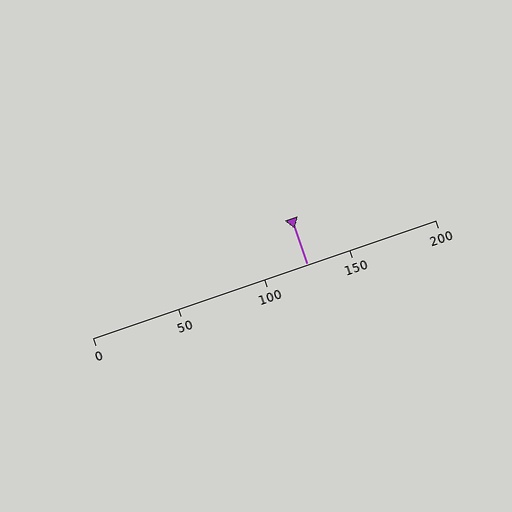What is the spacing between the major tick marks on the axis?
The major ticks are spaced 50 apart.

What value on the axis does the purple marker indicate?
The marker indicates approximately 125.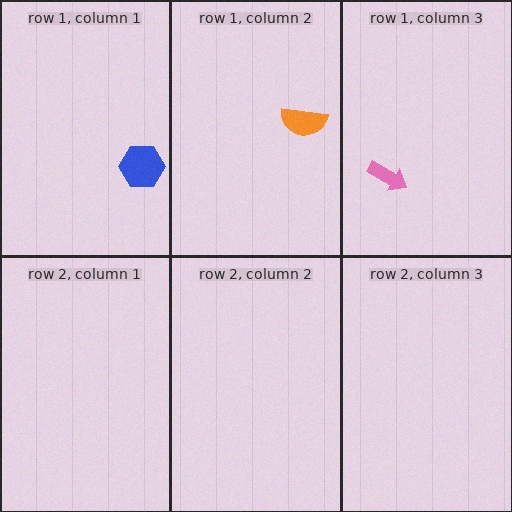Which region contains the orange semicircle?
The row 1, column 2 region.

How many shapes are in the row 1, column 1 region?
1.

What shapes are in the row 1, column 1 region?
The blue hexagon.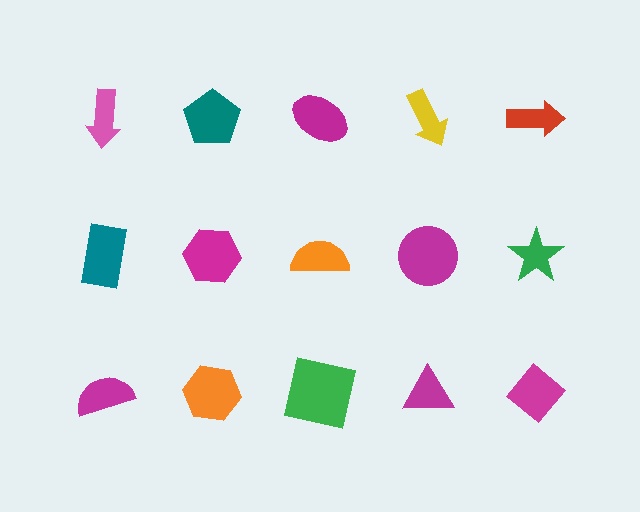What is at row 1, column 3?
A magenta ellipse.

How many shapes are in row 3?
5 shapes.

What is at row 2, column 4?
A magenta circle.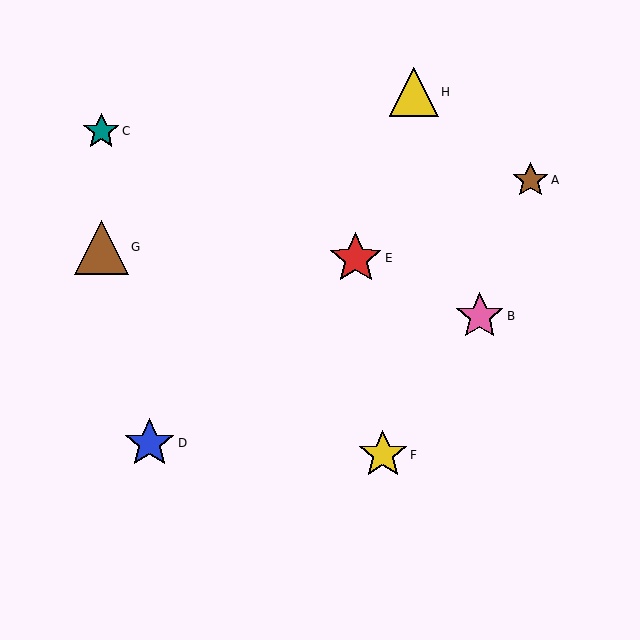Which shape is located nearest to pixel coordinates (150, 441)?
The blue star (labeled D) at (149, 443) is nearest to that location.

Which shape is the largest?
The brown triangle (labeled G) is the largest.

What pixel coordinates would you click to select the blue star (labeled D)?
Click at (149, 443) to select the blue star D.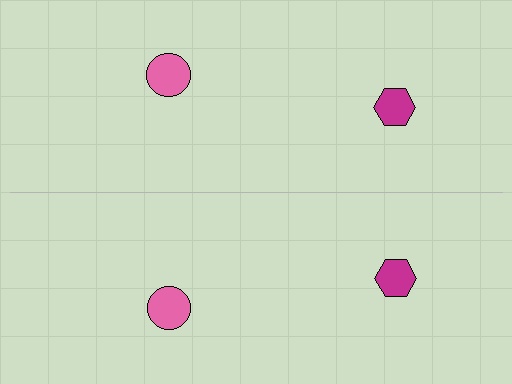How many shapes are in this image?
There are 4 shapes in this image.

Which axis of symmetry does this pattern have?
The pattern has a horizontal axis of symmetry running through the center of the image.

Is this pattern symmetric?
Yes, this pattern has bilateral (reflection) symmetry.